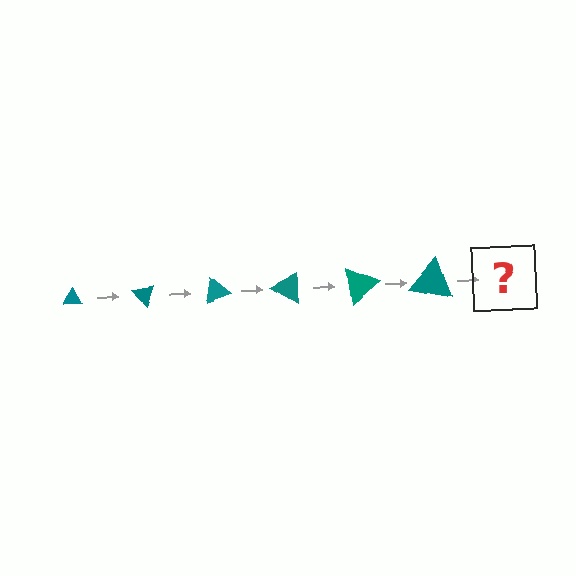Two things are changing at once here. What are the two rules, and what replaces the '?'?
The two rules are that the triangle grows larger each step and it rotates 50 degrees each step. The '?' should be a triangle, larger than the previous one and rotated 300 degrees from the start.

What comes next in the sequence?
The next element should be a triangle, larger than the previous one and rotated 300 degrees from the start.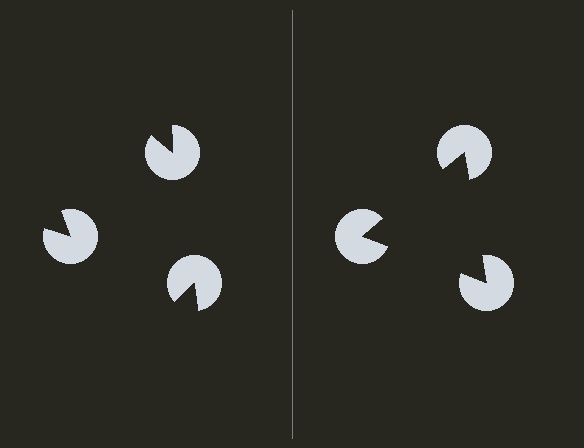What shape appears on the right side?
An illusory triangle.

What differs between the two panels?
The pac-man discs are positioned identically on both sides; only the wedge orientations differ. On the right they align to a triangle; on the left they are misaligned.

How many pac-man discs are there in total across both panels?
6 — 3 on each side.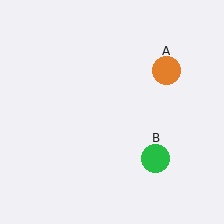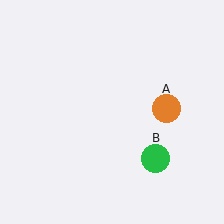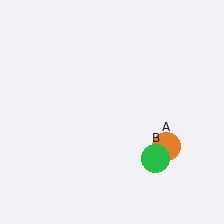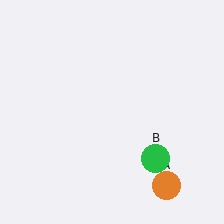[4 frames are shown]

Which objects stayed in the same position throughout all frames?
Green circle (object B) remained stationary.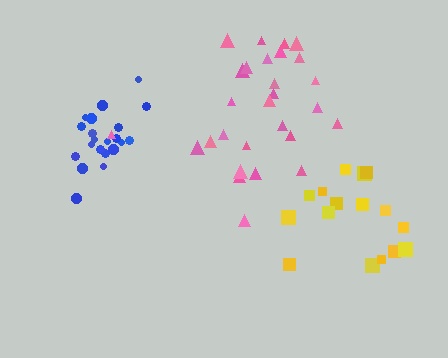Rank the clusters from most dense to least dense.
blue, yellow, pink.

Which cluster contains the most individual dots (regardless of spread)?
Pink (28).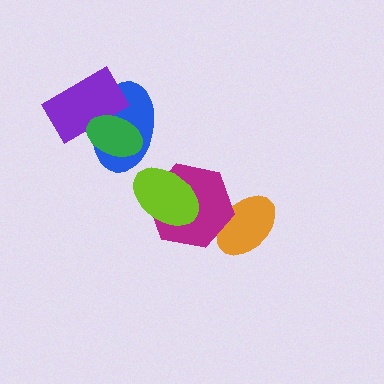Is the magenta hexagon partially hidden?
Yes, it is partially covered by another shape.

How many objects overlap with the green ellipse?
2 objects overlap with the green ellipse.